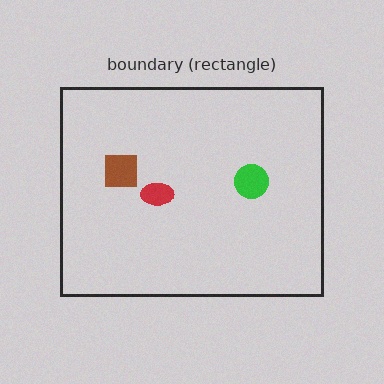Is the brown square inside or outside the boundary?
Inside.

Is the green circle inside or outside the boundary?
Inside.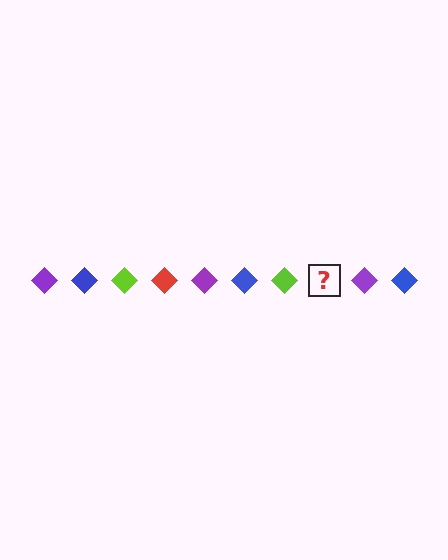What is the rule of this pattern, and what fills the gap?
The rule is that the pattern cycles through purple, blue, lime, red diamonds. The gap should be filled with a red diamond.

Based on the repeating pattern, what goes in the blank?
The blank should be a red diamond.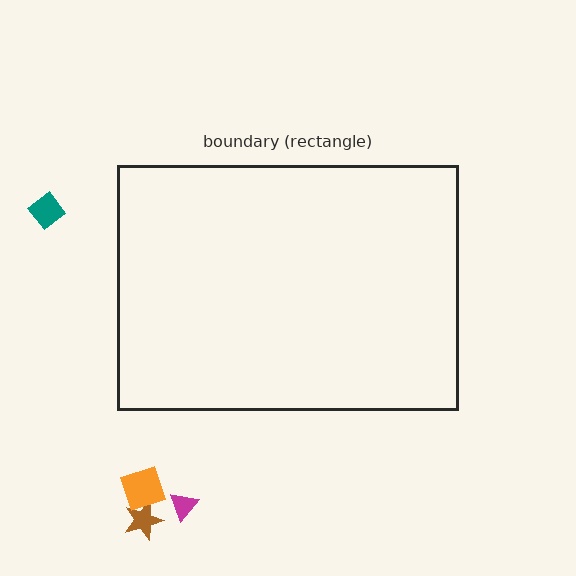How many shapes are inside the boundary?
0 inside, 4 outside.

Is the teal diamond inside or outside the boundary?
Outside.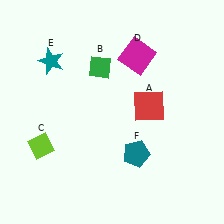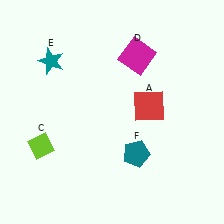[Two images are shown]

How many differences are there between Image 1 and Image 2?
There is 1 difference between the two images.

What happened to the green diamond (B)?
The green diamond (B) was removed in Image 2. It was in the top-left area of Image 1.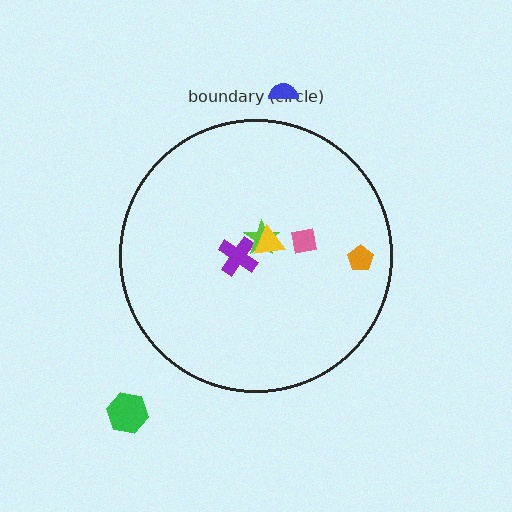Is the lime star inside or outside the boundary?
Inside.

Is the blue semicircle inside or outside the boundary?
Outside.